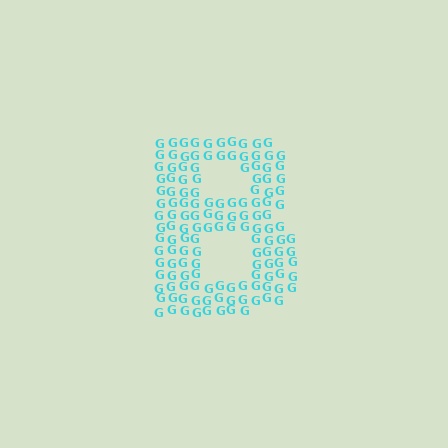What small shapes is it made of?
It is made of small letter G's.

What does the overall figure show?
The overall figure shows the letter B.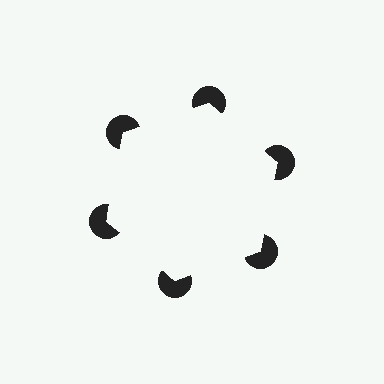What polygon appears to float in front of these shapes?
An illusory hexagon — its edges are inferred from the aligned wedge cuts in the pac-man discs, not physically drawn.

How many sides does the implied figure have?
6 sides.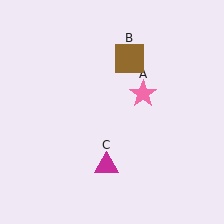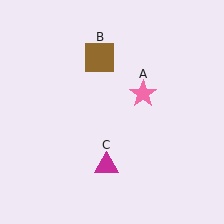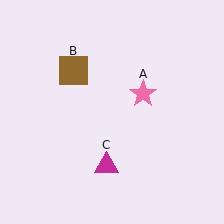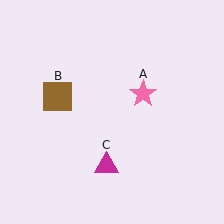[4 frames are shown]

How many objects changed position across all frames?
1 object changed position: brown square (object B).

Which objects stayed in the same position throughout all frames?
Pink star (object A) and magenta triangle (object C) remained stationary.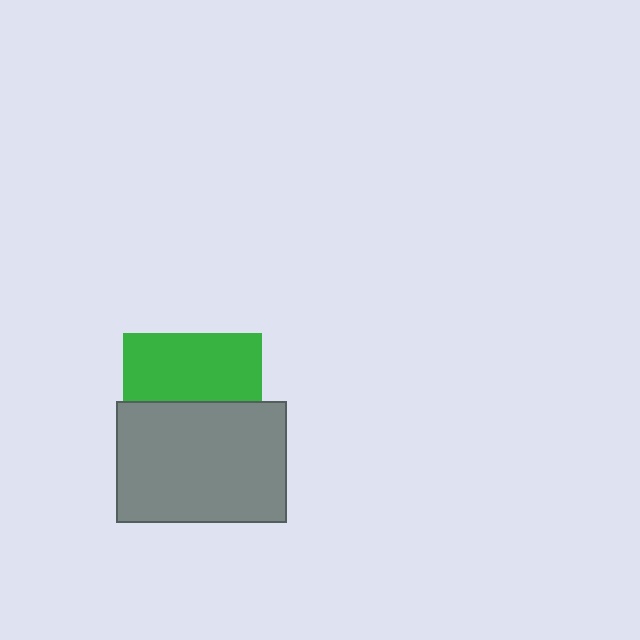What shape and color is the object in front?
The object in front is a gray rectangle.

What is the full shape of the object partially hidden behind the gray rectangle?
The partially hidden object is a green square.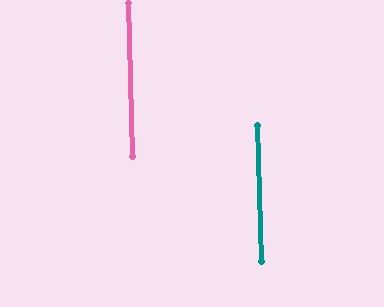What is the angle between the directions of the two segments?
Approximately 0 degrees.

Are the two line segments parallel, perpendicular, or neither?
Parallel — their directions differ by only 0.1°.